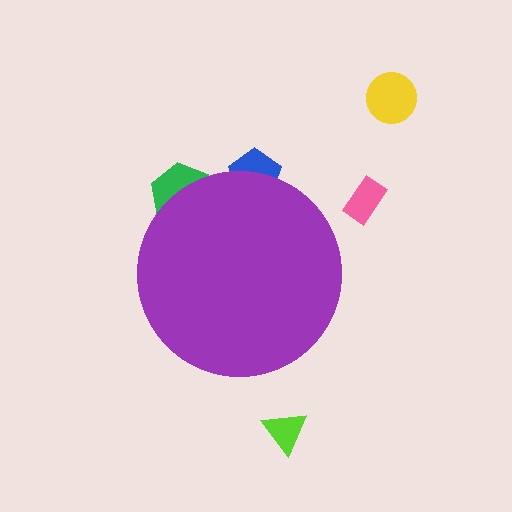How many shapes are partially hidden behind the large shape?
2 shapes are partially hidden.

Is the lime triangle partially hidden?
No, the lime triangle is fully visible.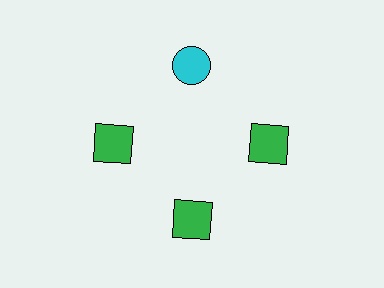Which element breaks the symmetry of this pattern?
The cyan circle at roughly the 12 o'clock position breaks the symmetry. All other shapes are green squares.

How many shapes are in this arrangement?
There are 4 shapes arranged in a ring pattern.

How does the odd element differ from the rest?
It differs in both color (cyan instead of green) and shape (circle instead of square).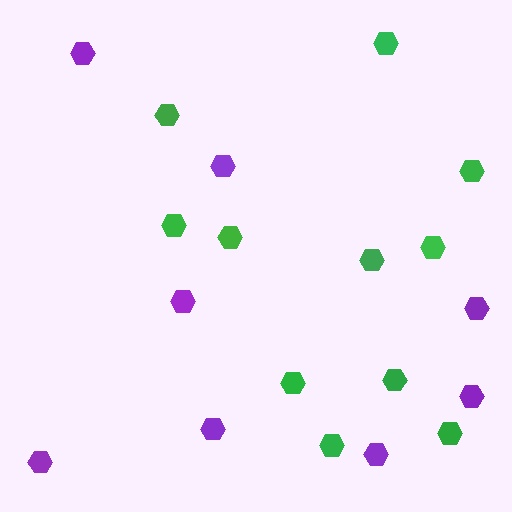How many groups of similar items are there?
There are 2 groups: one group of green hexagons (11) and one group of purple hexagons (8).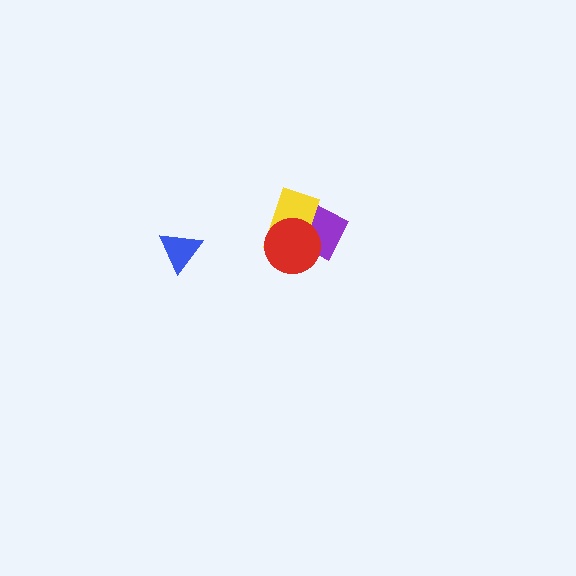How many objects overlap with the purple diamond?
2 objects overlap with the purple diamond.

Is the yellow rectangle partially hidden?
Yes, it is partially covered by another shape.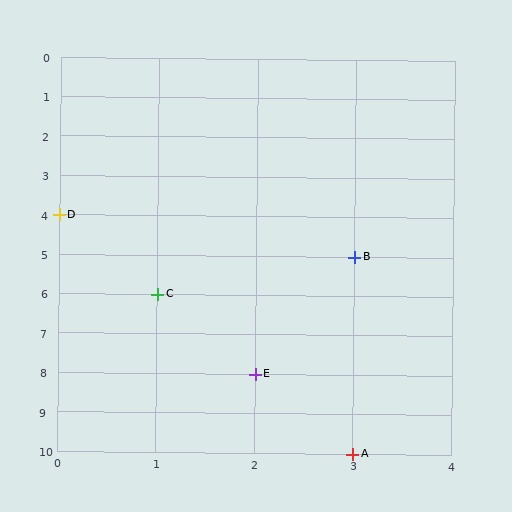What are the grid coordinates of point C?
Point C is at grid coordinates (1, 6).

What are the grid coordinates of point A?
Point A is at grid coordinates (3, 10).